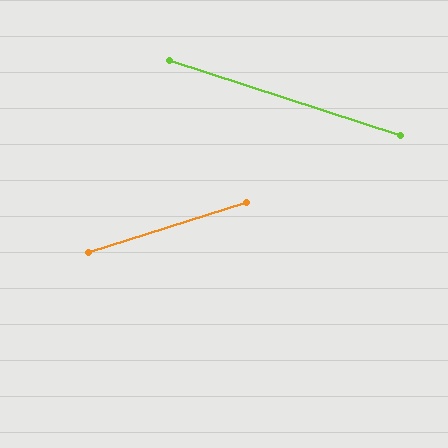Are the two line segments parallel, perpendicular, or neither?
Neither parallel nor perpendicular — they differ by about 36°.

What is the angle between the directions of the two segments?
Approximately 36 degrees.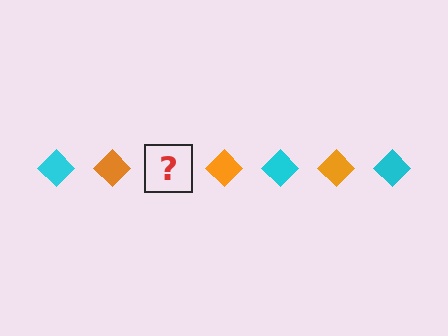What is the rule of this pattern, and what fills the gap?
The rule is that the pattern cycles through cyan, orange diamonds. The gap should be filled with a cyan diamond.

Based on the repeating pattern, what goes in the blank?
The blank should be a cyan diamond.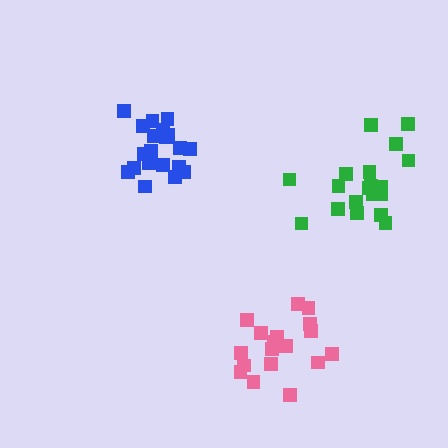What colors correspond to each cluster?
The clusters are colored: blue, pink, green.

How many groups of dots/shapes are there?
There are 3 groups.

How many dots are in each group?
Group 1: 20 dots, Group 2: 18 dots, Group 3: 19 dots (57 total).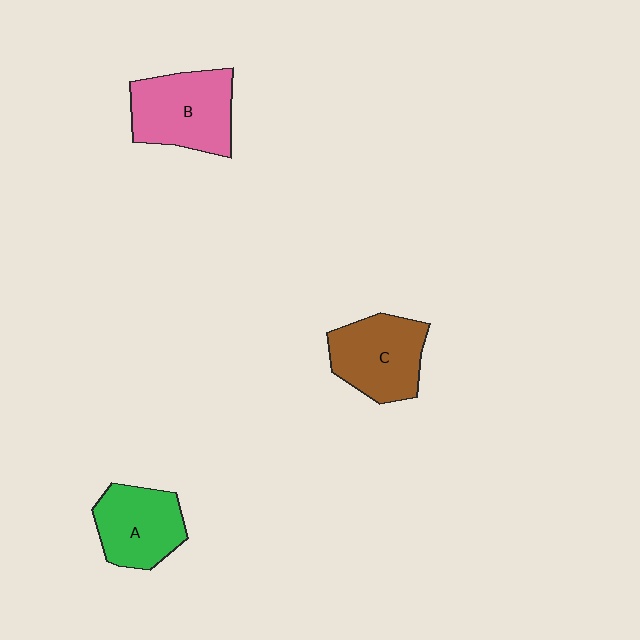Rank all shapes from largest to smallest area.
From largest to smallest: B (pink), C (brown), A (green).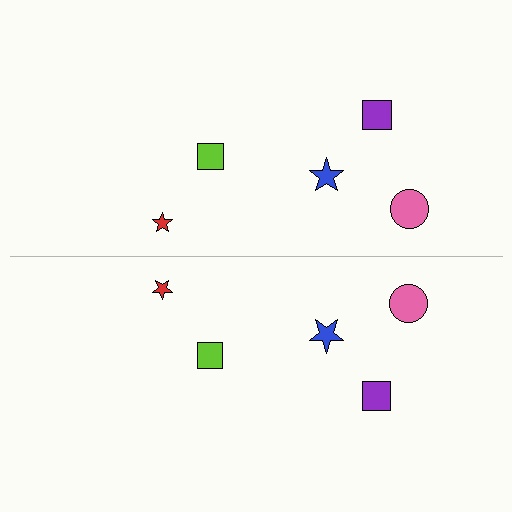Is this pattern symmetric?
Yes, this pattern has bilateral (reflection) symmetry.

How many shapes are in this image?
There are 10 shapes in this image.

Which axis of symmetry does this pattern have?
The pattern has a horizontal axis of symmetry running through the center of the image.